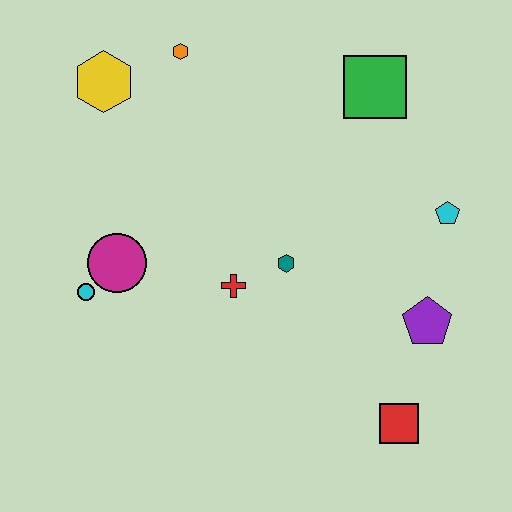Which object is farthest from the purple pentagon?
The yellow hexagon is farthest from the purple pentagon.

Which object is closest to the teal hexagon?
The red cross is closest to the teal hexagon.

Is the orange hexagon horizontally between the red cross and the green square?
No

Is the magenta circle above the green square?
No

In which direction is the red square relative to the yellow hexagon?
The red square is below the yellow hexagon.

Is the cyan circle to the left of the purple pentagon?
Yes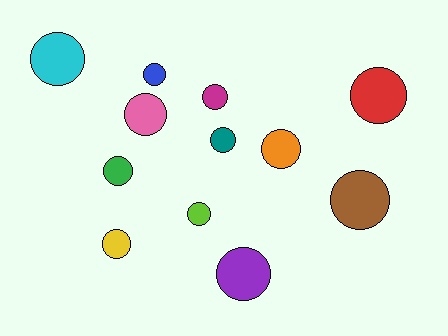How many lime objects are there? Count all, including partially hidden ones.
There is 1 lime object.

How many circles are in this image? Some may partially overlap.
There are 12 circles.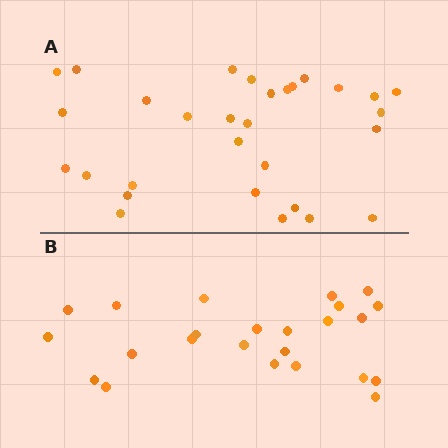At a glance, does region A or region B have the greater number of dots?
Region A (the top region) has more dots.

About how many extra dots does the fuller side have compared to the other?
Region A has about 6 more dots than region B.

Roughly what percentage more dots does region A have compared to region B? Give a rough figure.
About 25% more.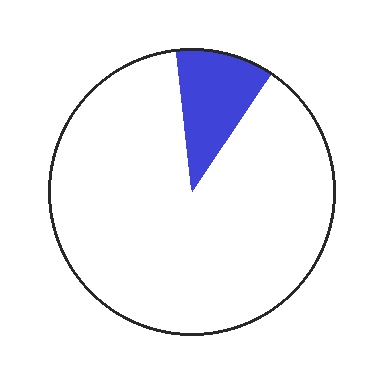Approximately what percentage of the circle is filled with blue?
Approximately 10%.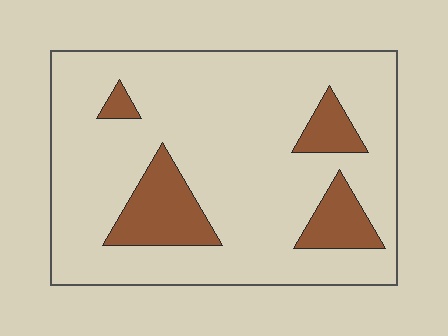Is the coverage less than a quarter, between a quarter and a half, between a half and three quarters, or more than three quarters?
Less than a quarter.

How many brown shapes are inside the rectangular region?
4.